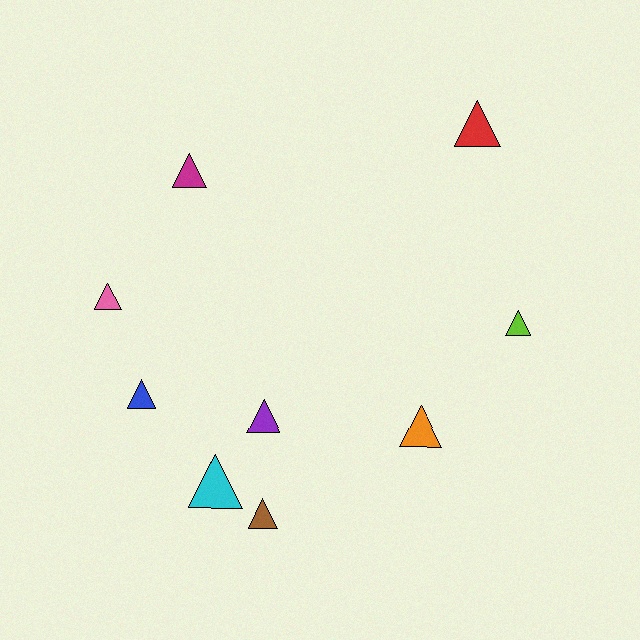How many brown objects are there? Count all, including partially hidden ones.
There is 1 brown object.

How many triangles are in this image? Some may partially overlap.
There are 9 triangles.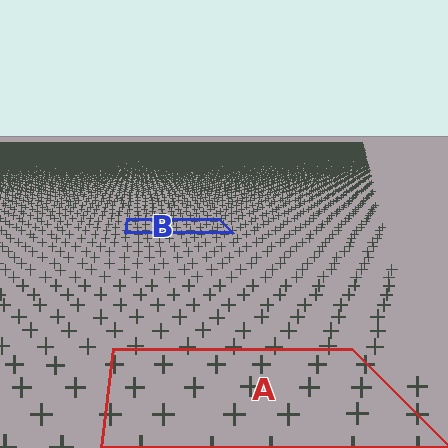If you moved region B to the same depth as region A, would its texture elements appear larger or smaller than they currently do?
They would appear larger. At a closer depth, the same texture elements are projected at a bigger on-screen size.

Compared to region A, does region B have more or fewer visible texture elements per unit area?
Region B has more texture elements per unit area — they are packed more densely because it is farther away.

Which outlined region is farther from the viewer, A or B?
Region B is farther from the viewer — the texture elements inside it appear smaller and more densely packed.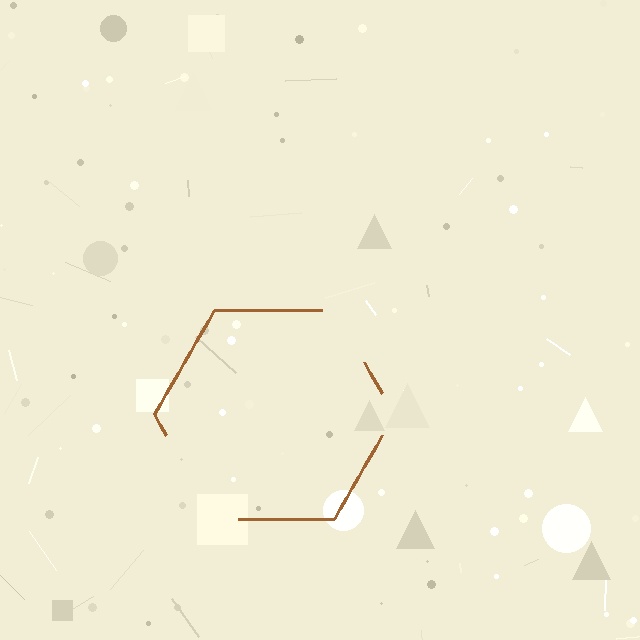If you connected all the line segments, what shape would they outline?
They would outline a hexagon.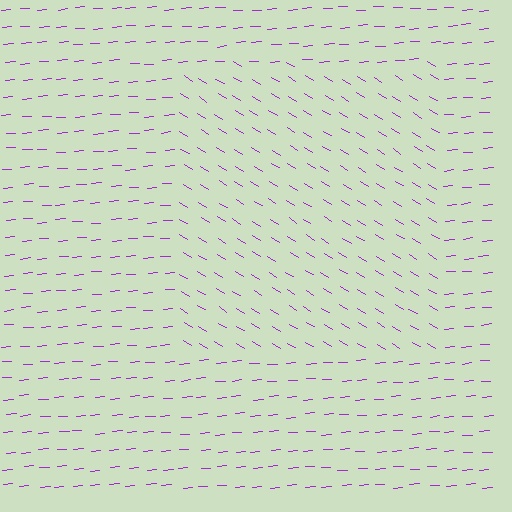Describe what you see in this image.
The image is filled with small purple line segments. A rectangle region in the image has lines oriented differently from the surrounding lines, creating a visible texture boundary.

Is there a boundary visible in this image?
Yes, there is a texture boundary formed by a change in line orientation.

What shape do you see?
I see a rectangle.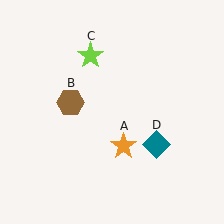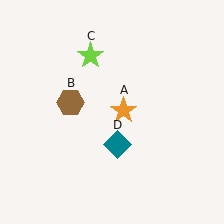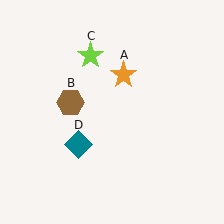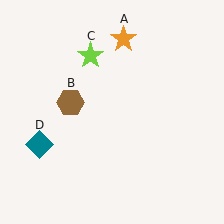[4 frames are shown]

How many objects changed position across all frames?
2 objects changed position: orange star (object A), teal diamond (object D).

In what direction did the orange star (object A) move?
The orange star (object A) moved up.